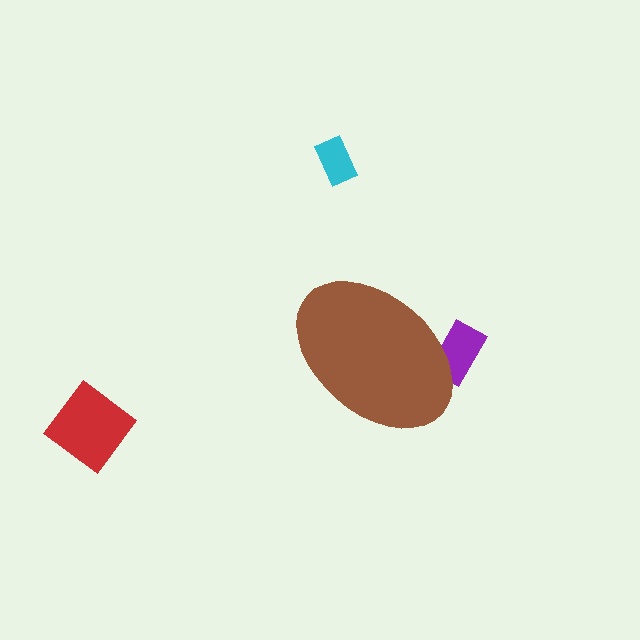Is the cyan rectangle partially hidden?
No, the cyan rectangle is fully visible.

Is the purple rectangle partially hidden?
Yes, the purple rectangle is partially hidden behind the brown ellipse.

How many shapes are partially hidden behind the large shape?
1 shape is partially hidden.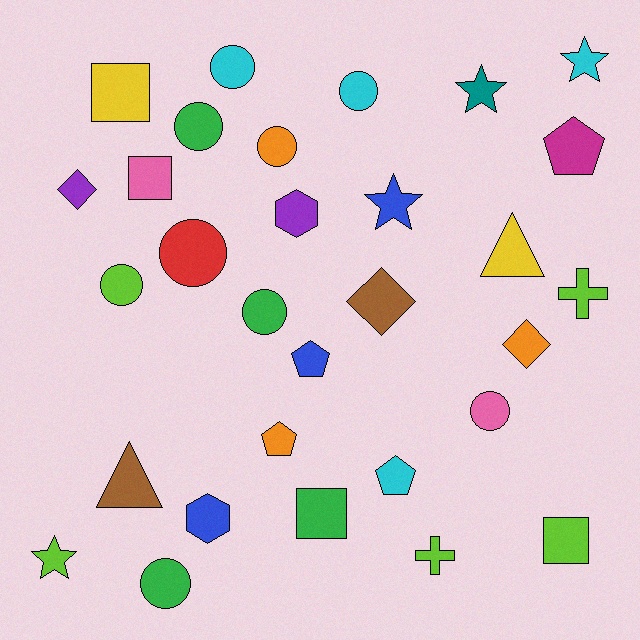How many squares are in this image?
There are 4 squares.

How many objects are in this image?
There are 30 objects.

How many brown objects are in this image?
There are 2 brown objects.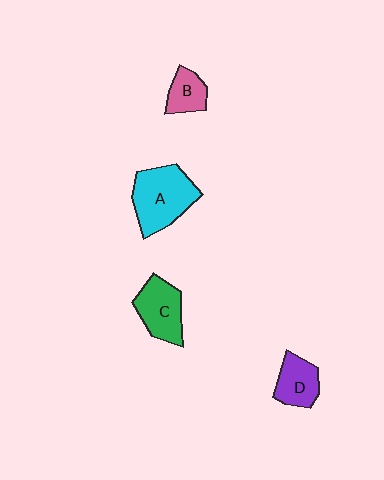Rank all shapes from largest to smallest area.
From largest to smallest: A (cyan), C (green), D (purple), B (pink).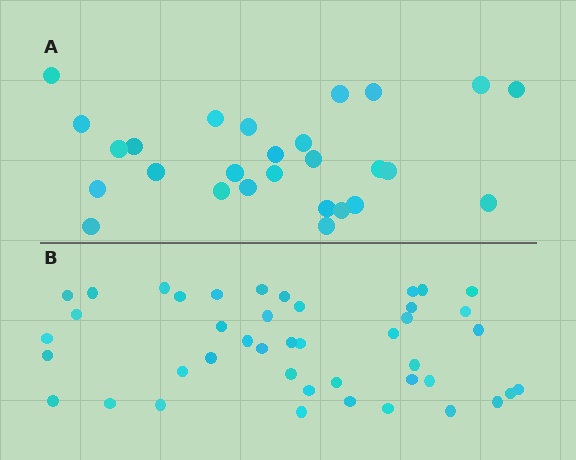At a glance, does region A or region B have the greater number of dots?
Region B (the bottom region) has more dots.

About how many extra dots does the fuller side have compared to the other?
Region B has approximately 15 more dots than region A.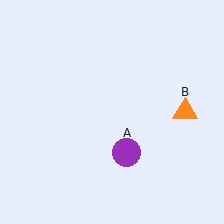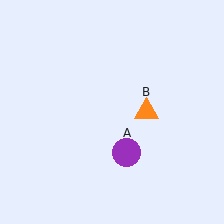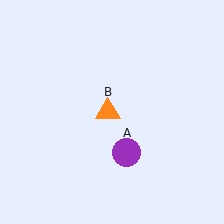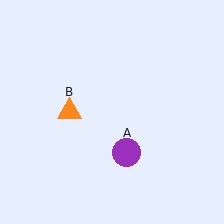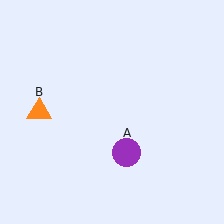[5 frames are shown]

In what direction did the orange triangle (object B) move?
The orange triangle (object B) moved left.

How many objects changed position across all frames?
1 object changed position: orange triangle (object B).